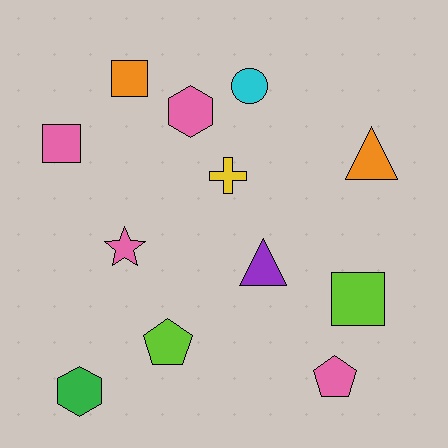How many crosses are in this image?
There is 1 cross.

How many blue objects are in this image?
There are no blue objects.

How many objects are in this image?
There are 12 objects.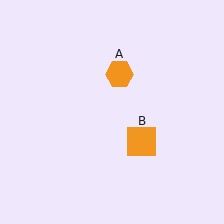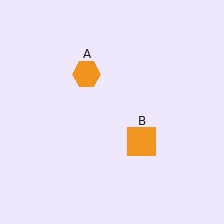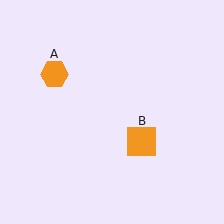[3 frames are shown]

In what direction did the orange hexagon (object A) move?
The orange hexagon (object A) moved left.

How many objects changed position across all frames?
1 object changed position: orange hexagon (object A).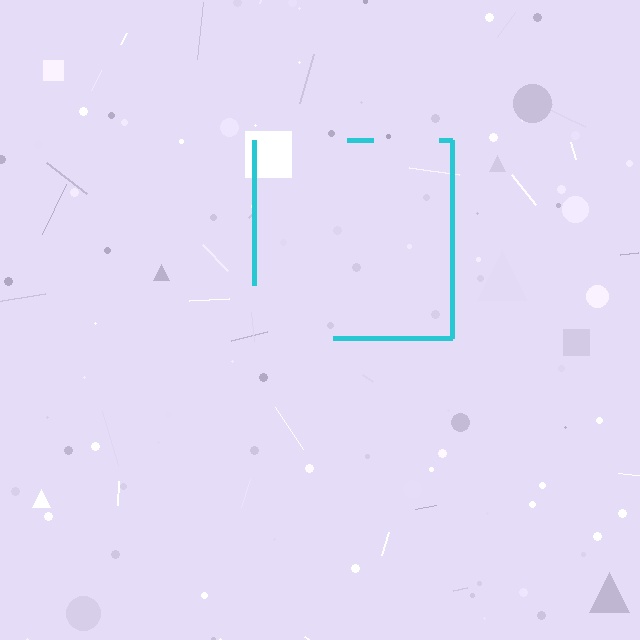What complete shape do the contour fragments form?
The contour fragments form a square.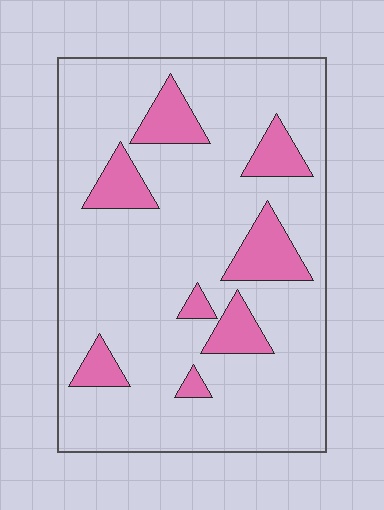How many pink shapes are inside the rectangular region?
8.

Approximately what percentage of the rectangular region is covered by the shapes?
Approximately 15%.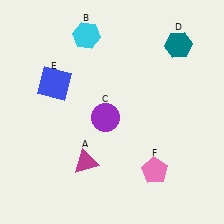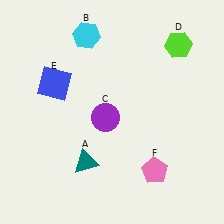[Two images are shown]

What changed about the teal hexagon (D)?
In Image 1, D is teal. In Image 2, it changed to lime.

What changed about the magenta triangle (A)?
In Image 1, A is magenta. In Image 2, it changed to teal.